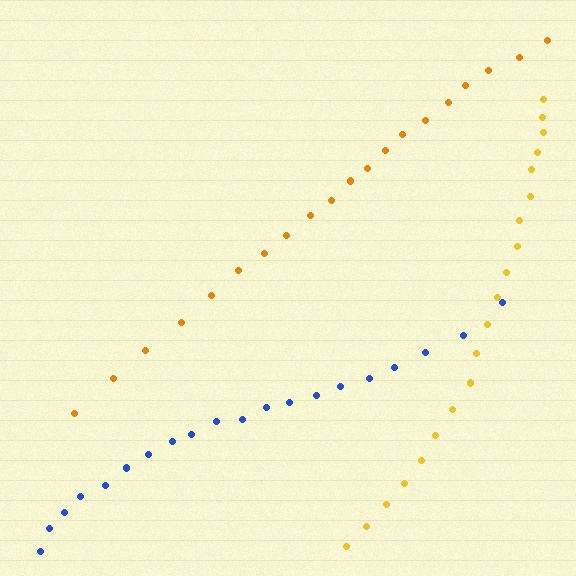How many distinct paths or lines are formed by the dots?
There are 3 distinct paths.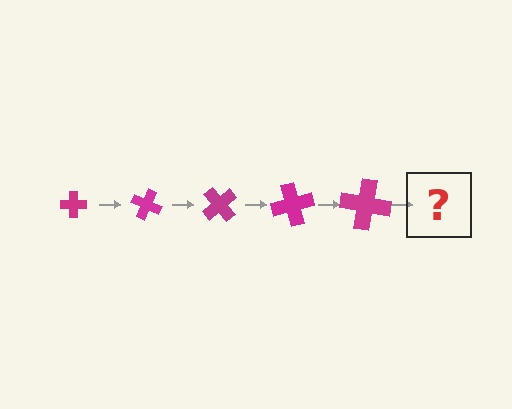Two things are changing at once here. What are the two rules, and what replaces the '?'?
The two rules are that the cross grows larger each step and it rotates 25 degrees each step. The '?' should be a cross, larger than the previous one and rotated 125 degrees from the start.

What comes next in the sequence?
The next element should be a cross, larger than the previous one and rotated 125 degrees from the start.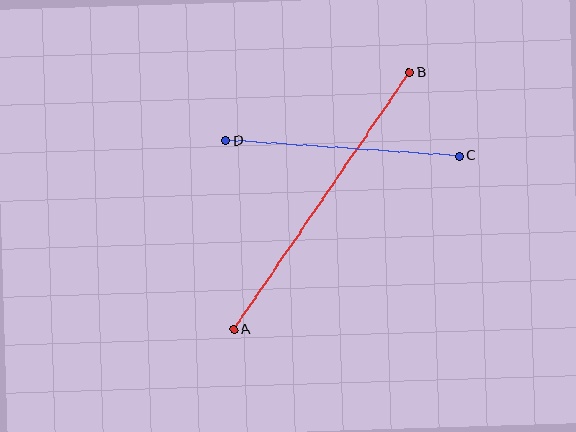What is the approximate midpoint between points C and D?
The midpoint is at approximately (342, 148) pixels.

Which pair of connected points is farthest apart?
Points A and B are farthest apart.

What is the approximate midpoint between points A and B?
The midpoint is at approximately (321, 201) pixels.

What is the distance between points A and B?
The distance is approximately 311 pixels.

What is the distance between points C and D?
The distance is approximately 235 pixels.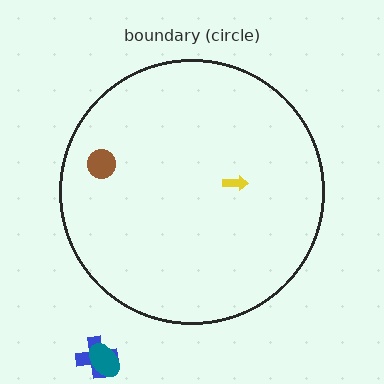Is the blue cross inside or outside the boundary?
Outside.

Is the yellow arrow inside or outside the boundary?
Inside.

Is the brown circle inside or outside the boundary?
Inside.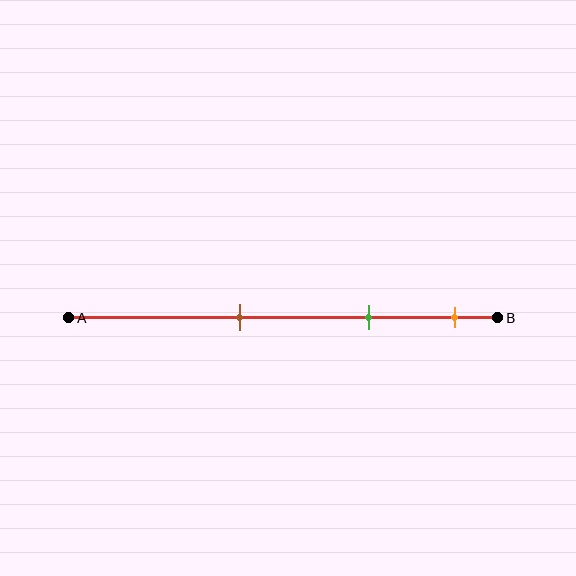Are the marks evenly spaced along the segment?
Yes, the marks are approximately evenly spaced.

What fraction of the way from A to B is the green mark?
The green mark is approximately 70% (0.7) of the way from A to B.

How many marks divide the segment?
There are 3 marks dividing the segment.